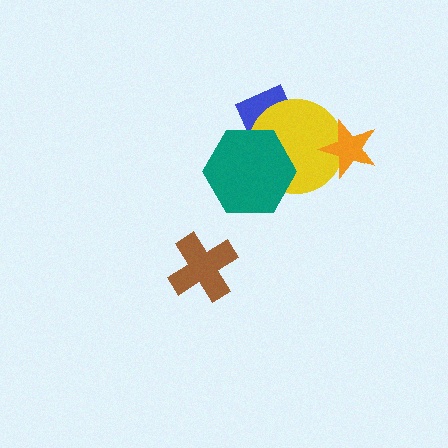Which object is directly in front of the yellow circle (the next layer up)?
The orange star is directly in front of the yellow circle.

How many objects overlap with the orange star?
1 object overlaps with the orange star.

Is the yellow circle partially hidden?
Yes, it is partially covered by another shape.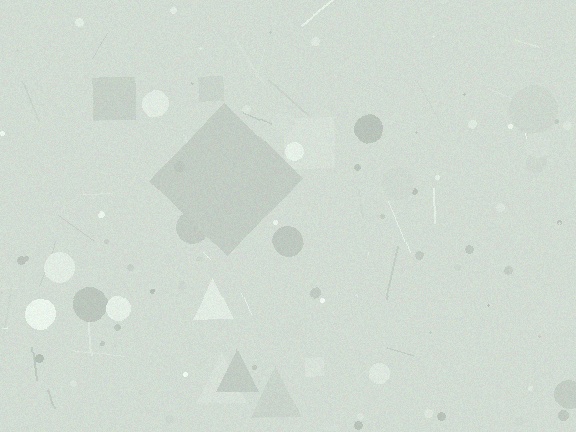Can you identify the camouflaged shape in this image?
The camouflaged shape is a diamond.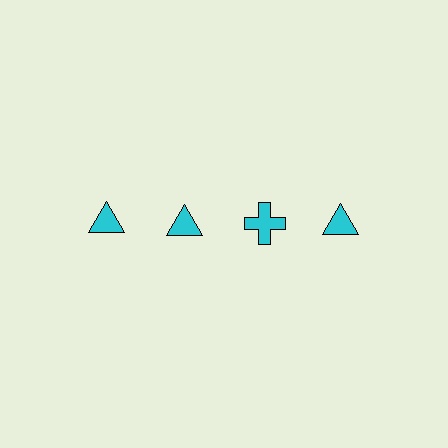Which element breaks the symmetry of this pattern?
The cyan cross in the top row, center column breaks the symmetry. All other shapes are cyan triangles.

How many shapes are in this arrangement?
There are 4 shapes arranged in a grid pattern.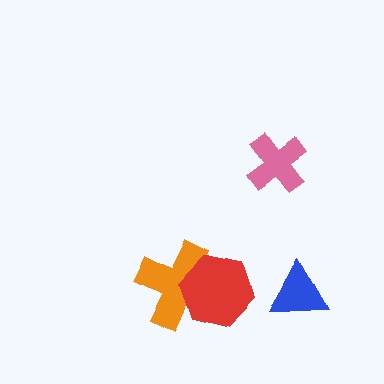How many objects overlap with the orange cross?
1 object overlaps with the orange cross.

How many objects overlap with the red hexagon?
1 object overlaps with the red hexagon.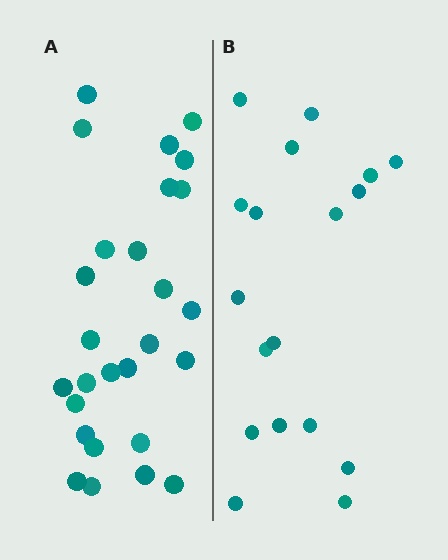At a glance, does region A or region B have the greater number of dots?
Region A (the left region) has more dots.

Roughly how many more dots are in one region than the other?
Region A has roughly 8 or so more dots than region B.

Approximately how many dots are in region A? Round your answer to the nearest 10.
About 30 dots. (The exact count is 27, which rounds to 30.)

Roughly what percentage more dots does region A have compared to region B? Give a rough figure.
About 50% more.